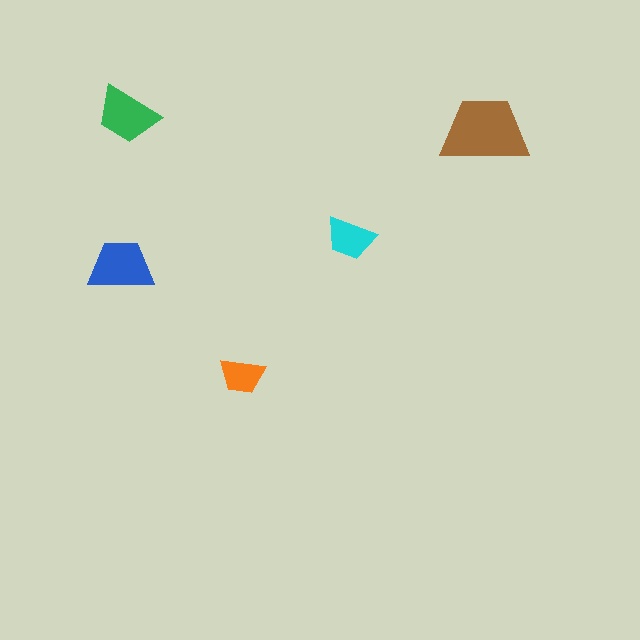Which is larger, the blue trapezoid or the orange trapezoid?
The blue one.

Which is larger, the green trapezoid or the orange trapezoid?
The green one.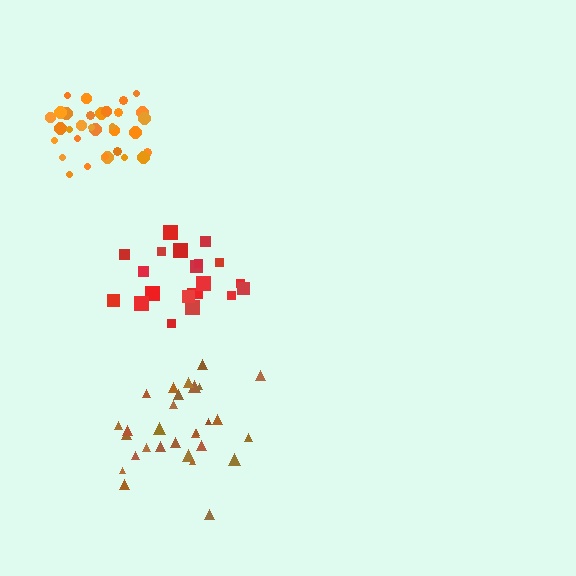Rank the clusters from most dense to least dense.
orange, brown, red.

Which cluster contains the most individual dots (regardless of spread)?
Orange (33).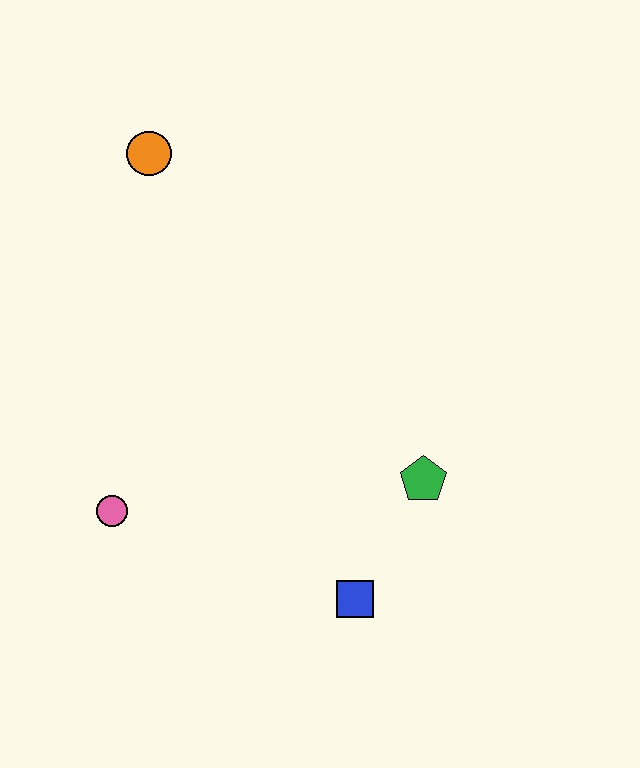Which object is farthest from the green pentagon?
The orange circle is farthest from the green pentagon.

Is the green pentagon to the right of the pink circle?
Yes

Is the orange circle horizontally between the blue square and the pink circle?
Yes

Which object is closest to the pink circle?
The blue square is closest to the pink circle.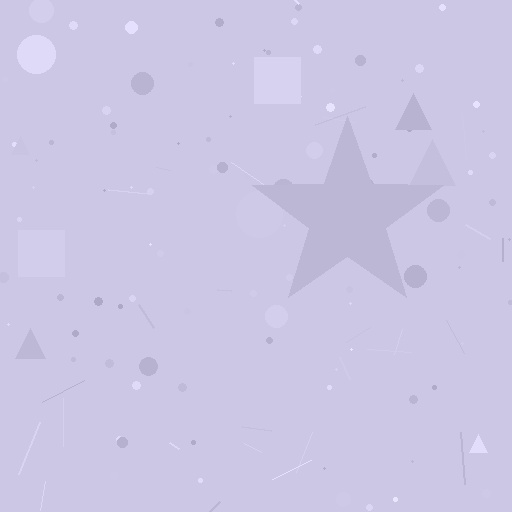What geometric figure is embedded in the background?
A star is embedded in the background.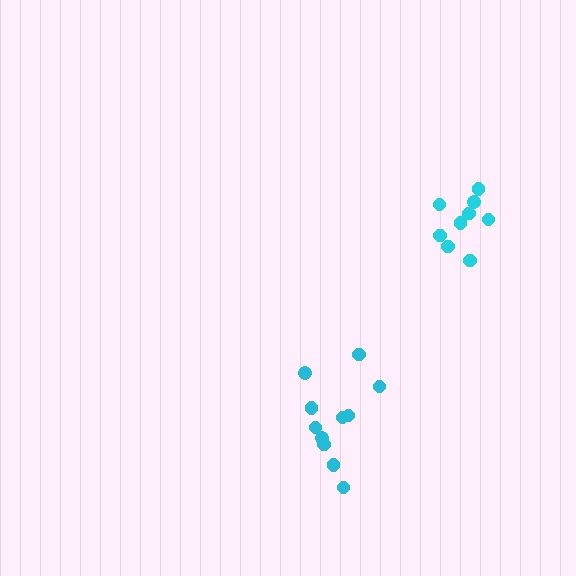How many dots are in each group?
Group 1: 9 dots, Group 2: 11 dots (20 total).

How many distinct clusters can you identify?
There are 2 distinct clusters.